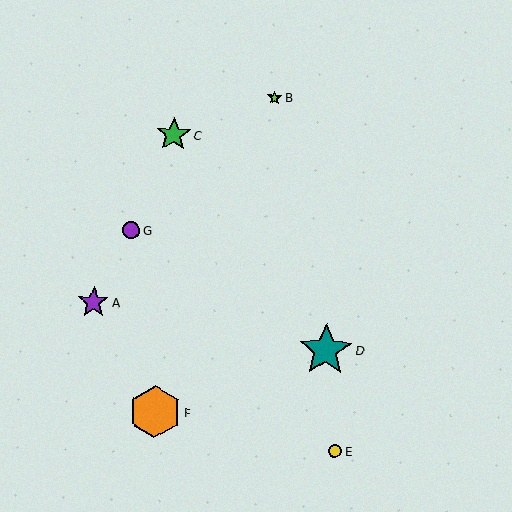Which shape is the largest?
The teal star (labeled D) is the largest.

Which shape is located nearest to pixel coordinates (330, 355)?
The teal star (labeled D) at (326, 350) is nearest to that location.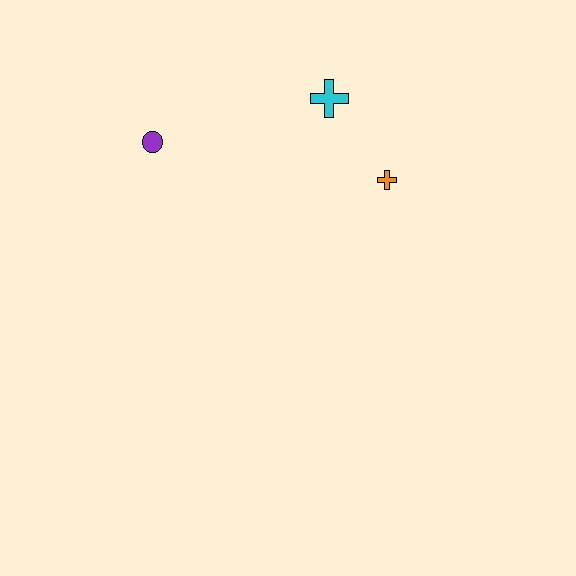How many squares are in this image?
There are no squares.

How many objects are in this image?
There are 3 objects.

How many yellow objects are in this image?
There are no yellow objects.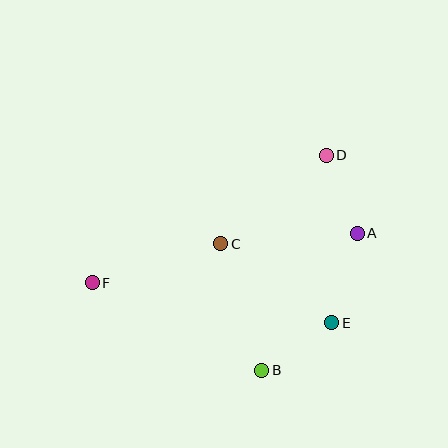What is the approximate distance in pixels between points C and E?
The distance between C and E is approximately 136 pixels.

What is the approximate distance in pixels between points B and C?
The distance between B and C is approximately 133 pixels.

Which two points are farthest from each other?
Points A and F are farthest from each other.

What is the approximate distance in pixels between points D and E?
The distance between D and E is approximately 168 pixels.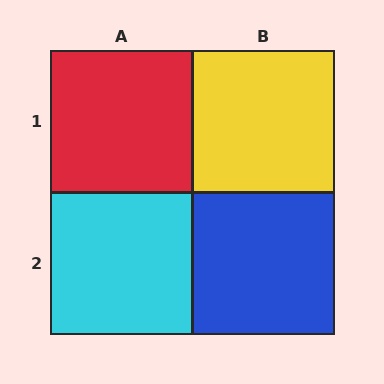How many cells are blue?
1 cell is blue.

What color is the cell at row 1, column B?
Yellow.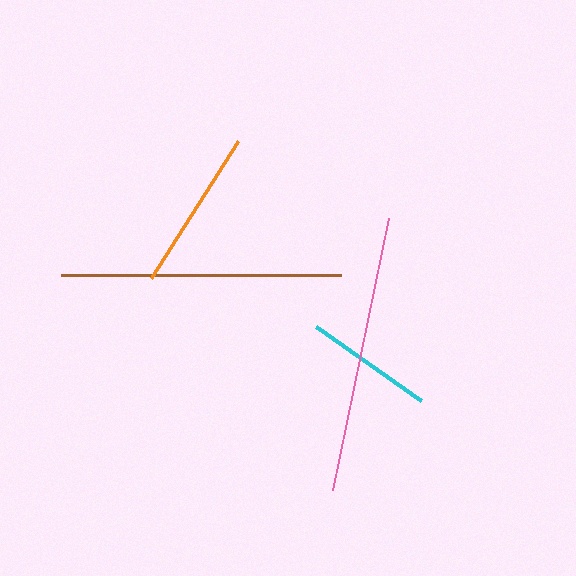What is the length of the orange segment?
The orange segment is approximately 163 pixels long.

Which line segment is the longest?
The brown line is the longest at approximately 280 pixels.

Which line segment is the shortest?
The cyan line is the shortest at approximately 129 pixels.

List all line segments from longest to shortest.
From longest to shortest: brown, pink, orange, cyan.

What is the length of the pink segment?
The pink segment is approximately 278 pixels long.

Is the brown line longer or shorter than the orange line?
The brown line is longer than the orange line.